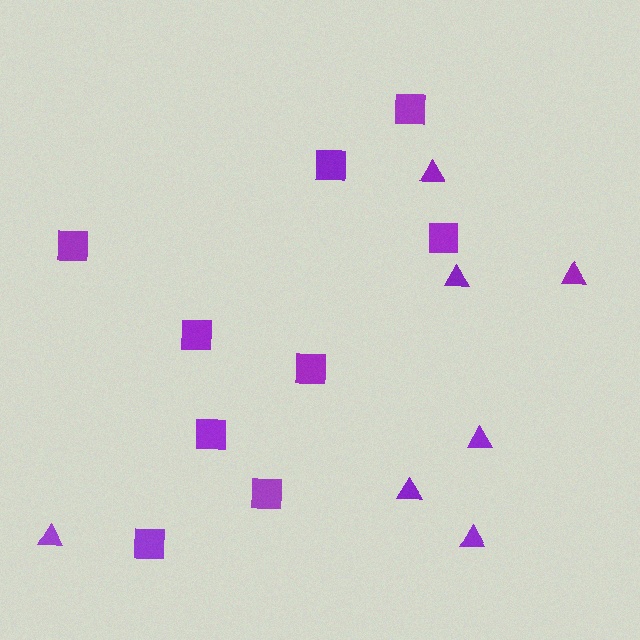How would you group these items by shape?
There are 2 groups: one group of triangles (7) and one group of squares (9).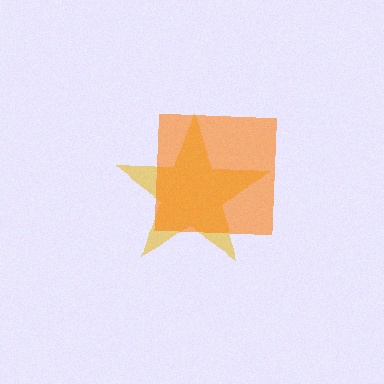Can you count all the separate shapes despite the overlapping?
Yes, there are 2 separate shapes.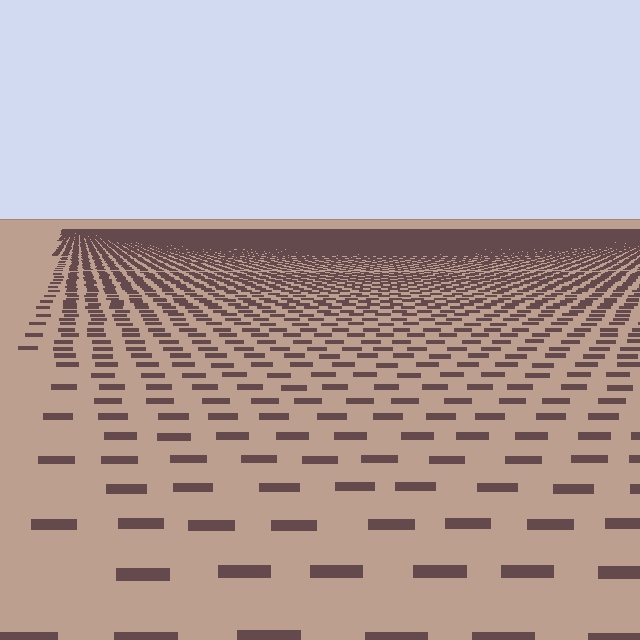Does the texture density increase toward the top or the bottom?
Density increases toward the top.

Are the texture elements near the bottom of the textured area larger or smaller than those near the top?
Larger. Near the bottom, elements are closer to the viewer and appear at a bigger on-screen size.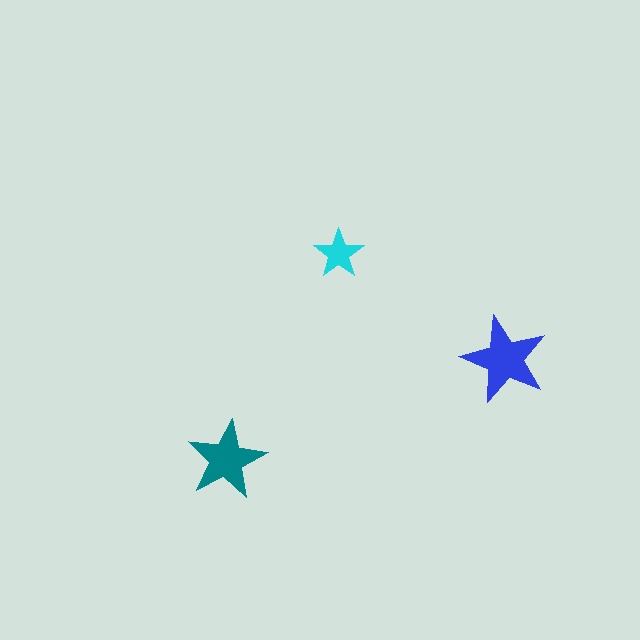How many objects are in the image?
There are 3 objects in the image.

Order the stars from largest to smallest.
the blue one, the teal one, the cyan one.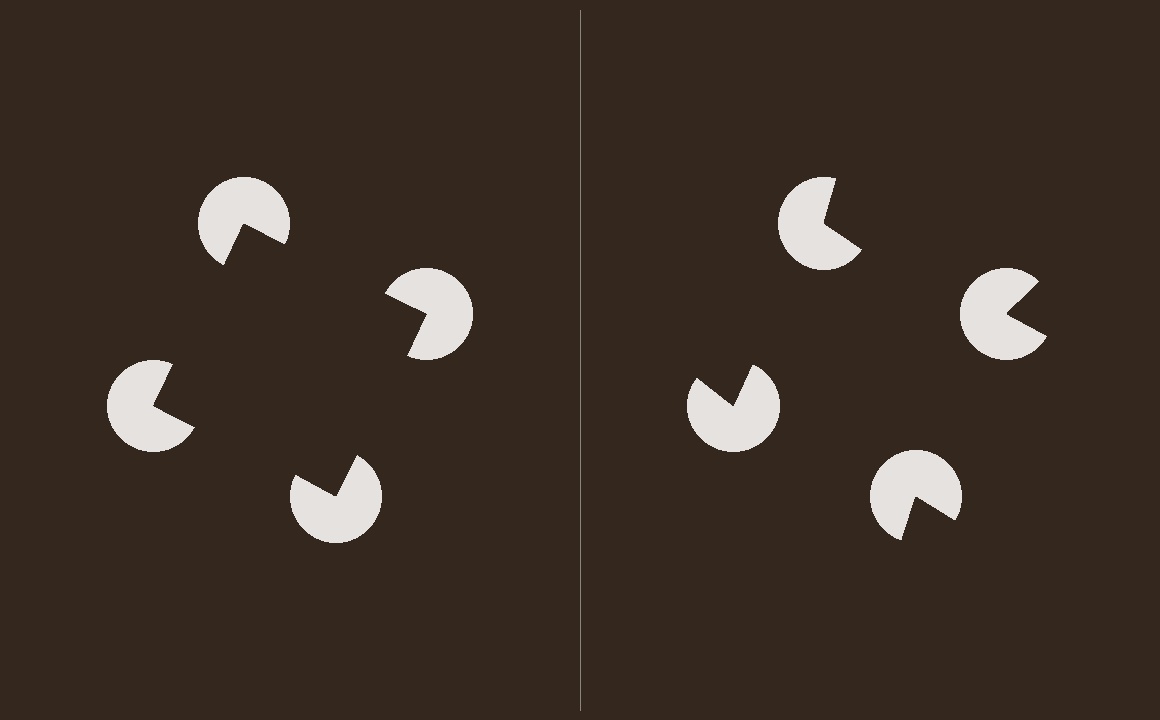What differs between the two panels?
The pac-man discs are positioned identically on both sides; only the wedge orientations differ. On the left they align to a square; on the right they are misaligned.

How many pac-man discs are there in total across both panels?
8 — 4 on each side.